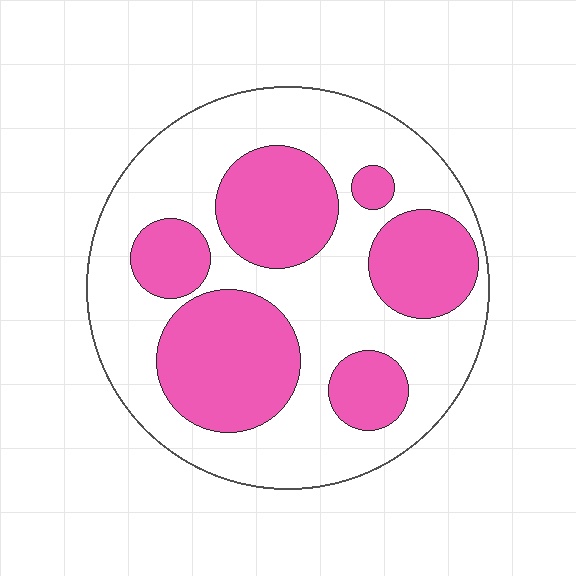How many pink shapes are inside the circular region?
6.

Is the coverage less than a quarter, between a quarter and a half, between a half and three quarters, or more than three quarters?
Between a quarter and a half.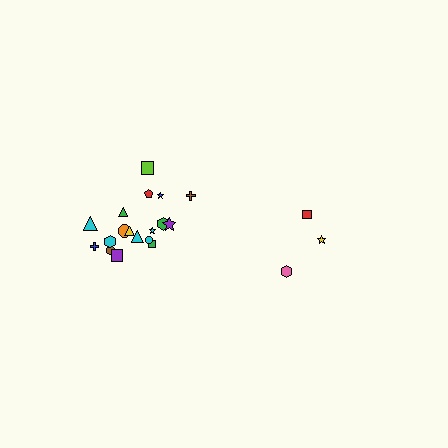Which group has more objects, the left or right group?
The left group.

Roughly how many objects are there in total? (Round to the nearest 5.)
Roughly 20 objects in total.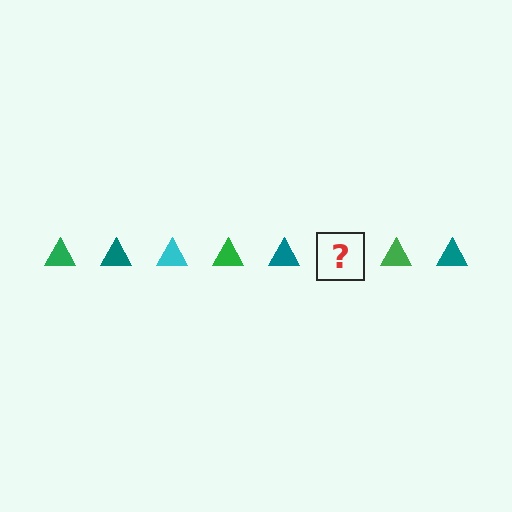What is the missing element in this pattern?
The missing element is a cyan triangle.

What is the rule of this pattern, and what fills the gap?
The rule is that the pattern cycles through green, teal, cyan triangles. The gap should be filled with a cyan triangle.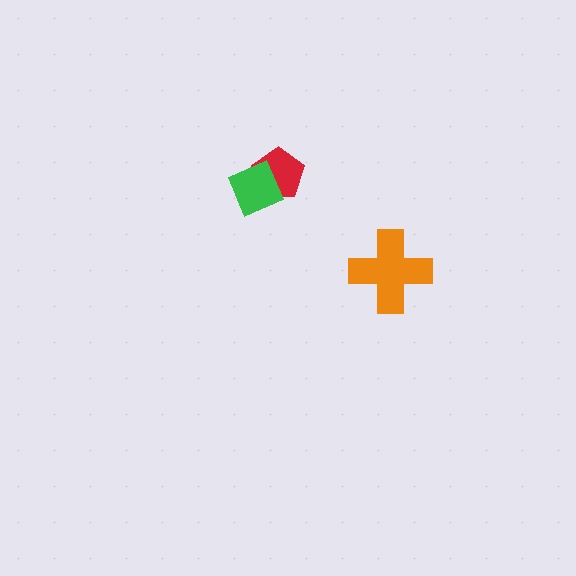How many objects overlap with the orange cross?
0 objects overlap with the orange cross.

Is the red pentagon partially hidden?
Yes, it is partially covered by another shape.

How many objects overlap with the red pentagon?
1 object overlaps with the red pentagon.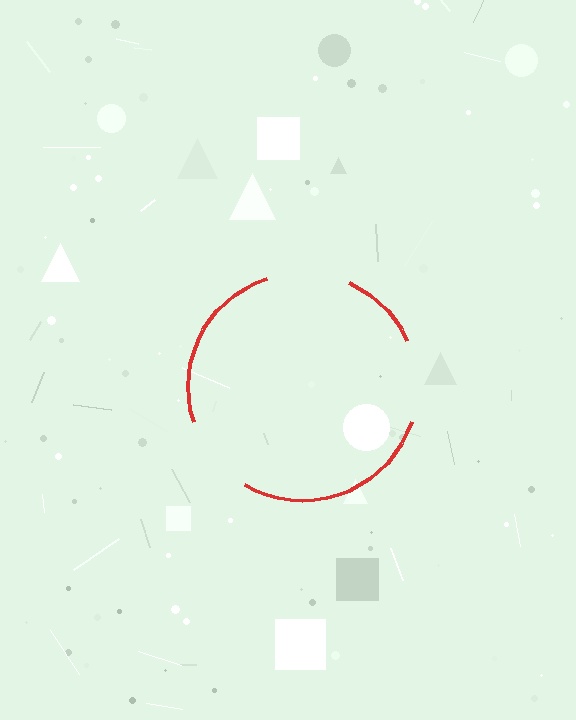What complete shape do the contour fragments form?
The contour fragments form a circle.